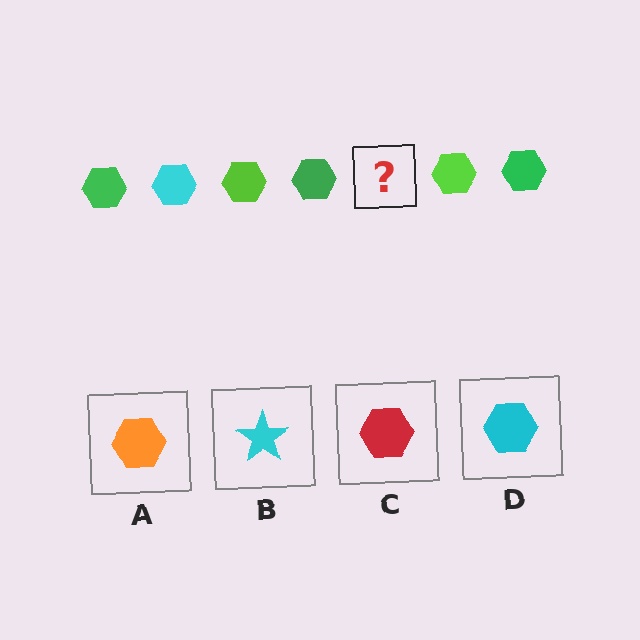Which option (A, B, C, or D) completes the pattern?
D.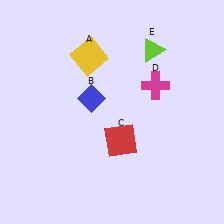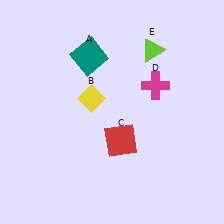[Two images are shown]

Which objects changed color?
A changed from yellow to teal. B changed from blue to yellow.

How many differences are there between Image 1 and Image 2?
There are 2 differences between the two images.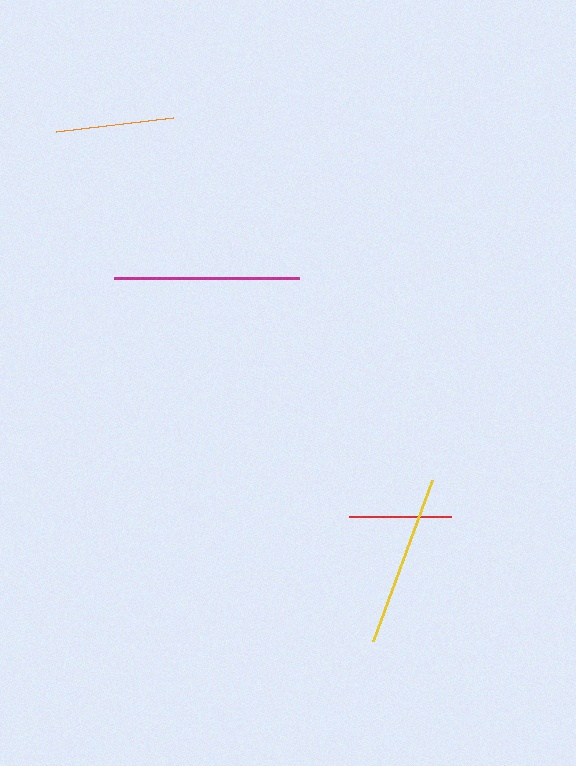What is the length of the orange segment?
The orange segment is approximately 118 pixels long.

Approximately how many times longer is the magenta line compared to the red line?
The magenta line is approximately 1.8 times the length of the red line.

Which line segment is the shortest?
The red line is the shortest at approximately 103 pixels.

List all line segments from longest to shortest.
From longest to shortest: magenta, yellow, orange, red.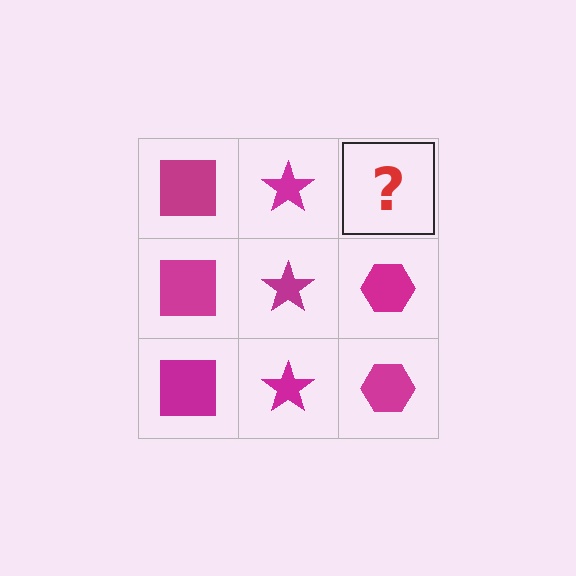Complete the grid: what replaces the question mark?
The question mark should be replaced with a magenta hexagon.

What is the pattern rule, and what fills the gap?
The rule is that each column has a consistent shape. The gap should be filled with a magenta hexagon.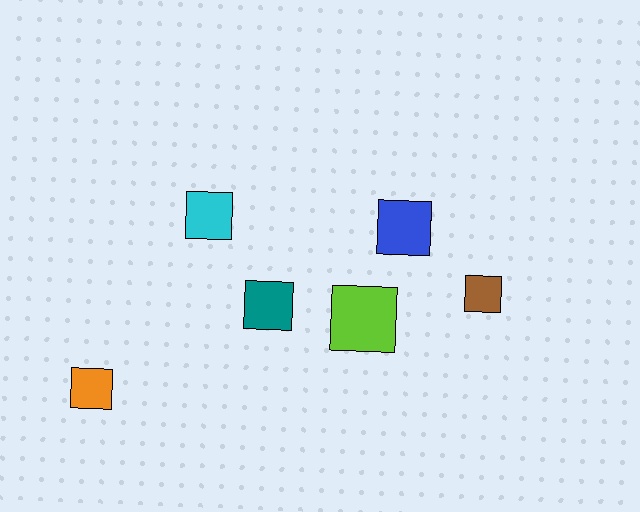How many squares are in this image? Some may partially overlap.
There are 6 squares.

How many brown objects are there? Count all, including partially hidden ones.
There is 1 brown object.